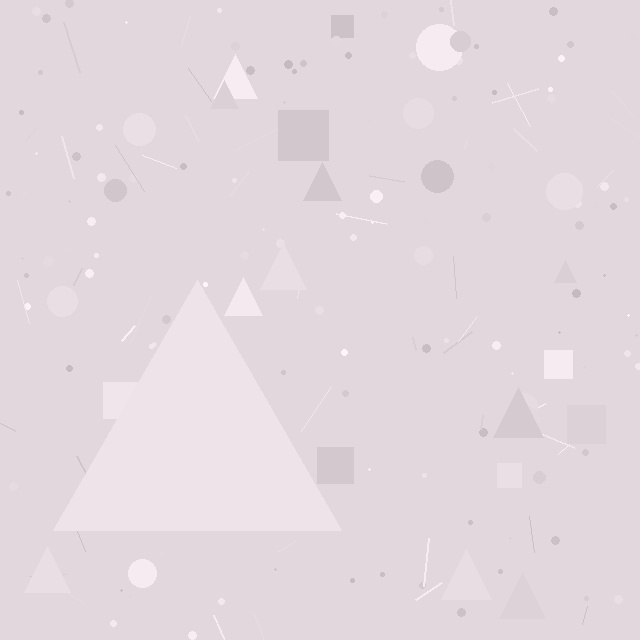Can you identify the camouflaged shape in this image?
The camouflaged shape is a triangle.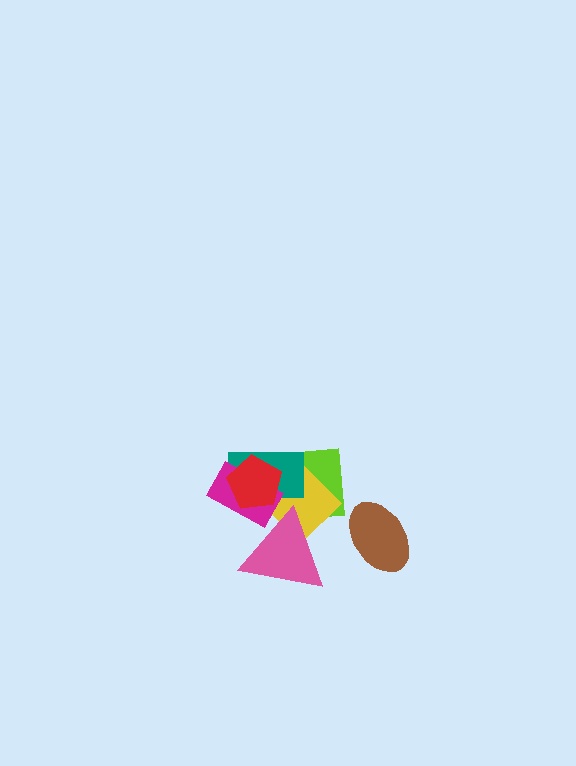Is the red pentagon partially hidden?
No, no other shape covers it.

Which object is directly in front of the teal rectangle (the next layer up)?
The magenta rectangle is directly in front of the teal rectangle.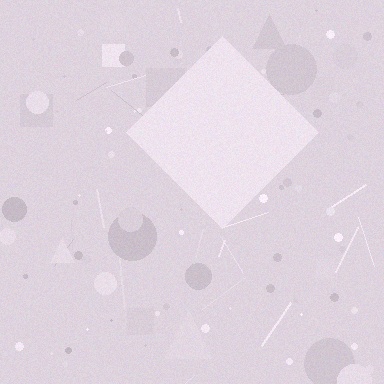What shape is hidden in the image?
A diamond is hidden in the image.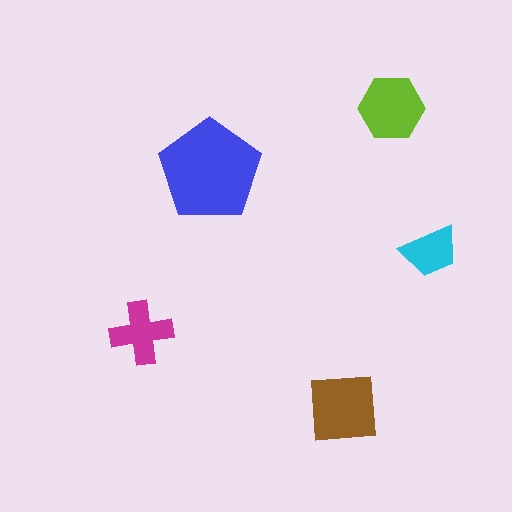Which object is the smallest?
The cyan trapezoid.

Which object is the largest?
The blue pentagon.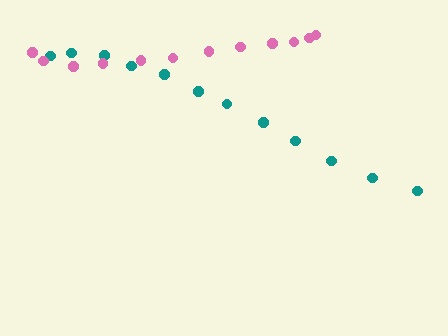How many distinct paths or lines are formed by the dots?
There are 2 distinct paths.